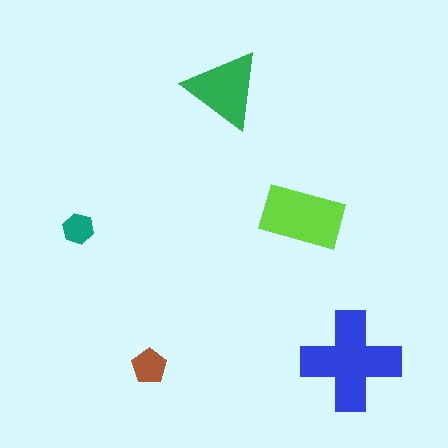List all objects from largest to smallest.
The blue cross, the lime rectangle, the green triangle, the brown pentagon, the teal hexagon.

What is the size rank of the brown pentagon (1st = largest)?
4th.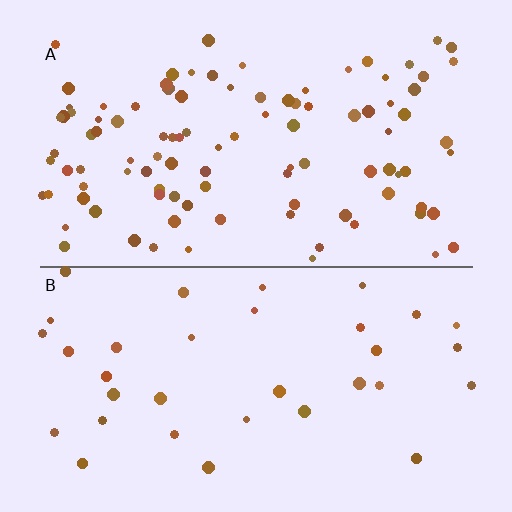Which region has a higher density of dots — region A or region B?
A (the top).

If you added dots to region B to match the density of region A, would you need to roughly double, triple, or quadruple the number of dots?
Approximately triple.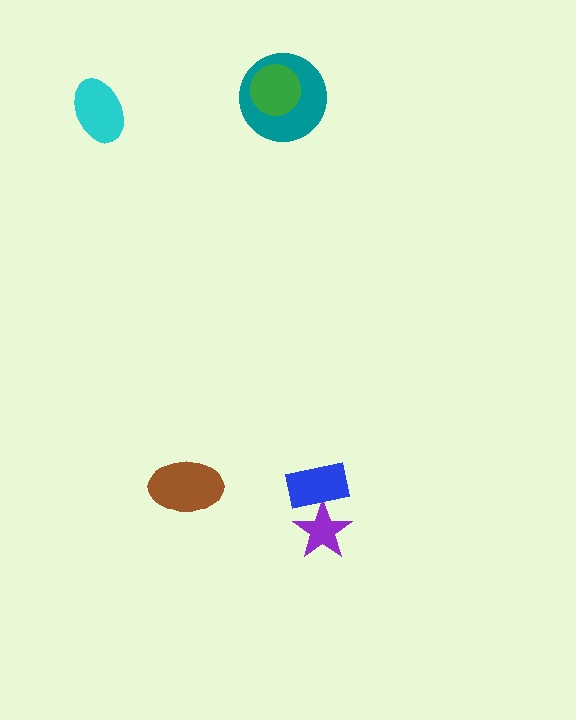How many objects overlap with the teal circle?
1 object overlaps with the teal circle.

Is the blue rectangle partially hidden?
No, no other shape covers it.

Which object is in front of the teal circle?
The green circle is in front of the teal circle.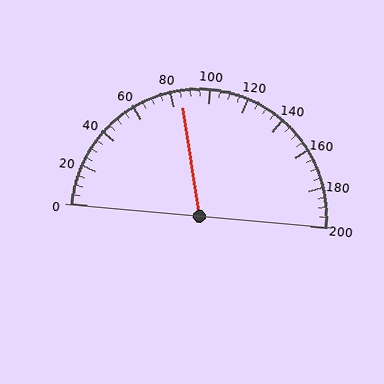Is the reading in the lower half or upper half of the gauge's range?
The reading is in the lower half of the range (0 to 200).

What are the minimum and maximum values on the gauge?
The gauge ranges from 0 to 200.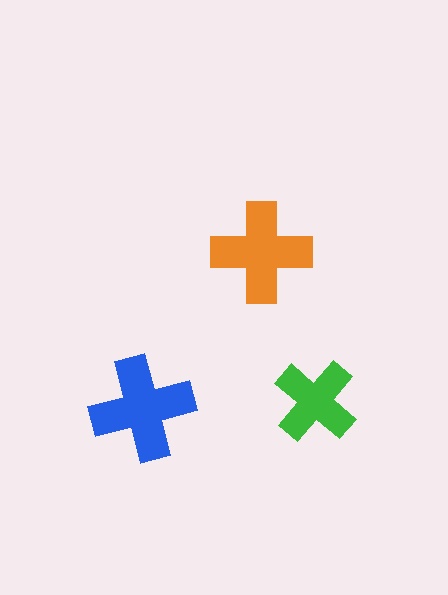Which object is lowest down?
The blue cross is bottommost.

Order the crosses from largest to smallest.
the blue one, the orange one, the green one.